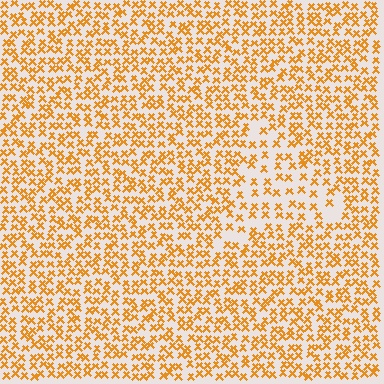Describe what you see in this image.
The image contains small orange elements arranged at two different densities. A triangle-shaped region is visible where the elements are less densely packed than the surrounding area.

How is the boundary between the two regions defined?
The boundary is defined by a change in element density (approximately 1.8x ratio). All elements are the same color, size, and shape.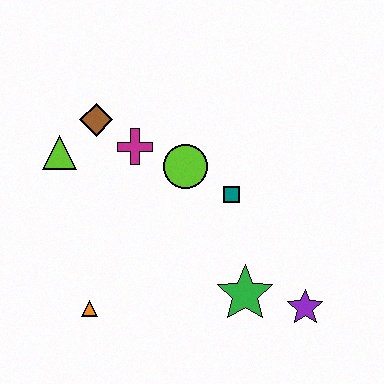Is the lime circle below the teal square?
No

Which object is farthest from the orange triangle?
The purple star is farthest from the orange triangle.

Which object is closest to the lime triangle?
The brown diamond is closest to the lime triangle.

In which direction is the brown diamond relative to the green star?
The brown diamond is above the green star.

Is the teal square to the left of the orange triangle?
No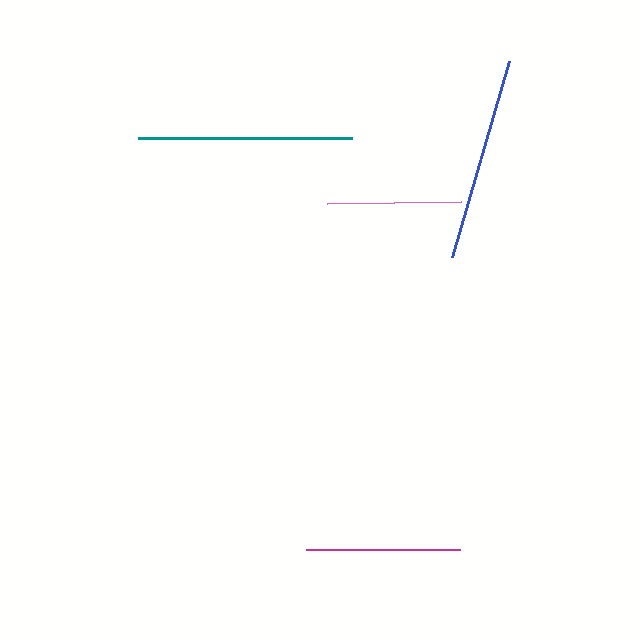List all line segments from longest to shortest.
From longest to shortest: teal, blue, magenta, pink.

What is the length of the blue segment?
The blue segment is approximately 204 pixels long.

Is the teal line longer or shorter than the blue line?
The teal line is longer than the blue line.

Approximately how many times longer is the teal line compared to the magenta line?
The teal line is approximately 1.4 times the length of the magenta line.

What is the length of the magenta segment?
The magenta segment is approximately 154 pixels long.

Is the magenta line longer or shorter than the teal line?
The teal line is longer than the magenta line.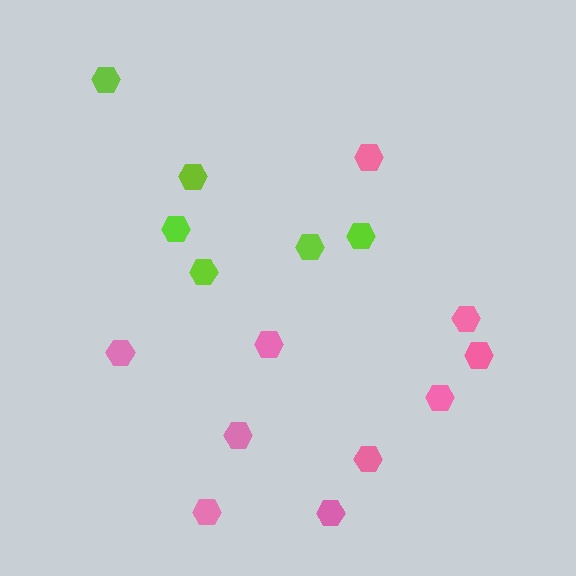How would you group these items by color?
There are 2 groups: one group of lime hexagons (6) and one group of pink hexagons (10).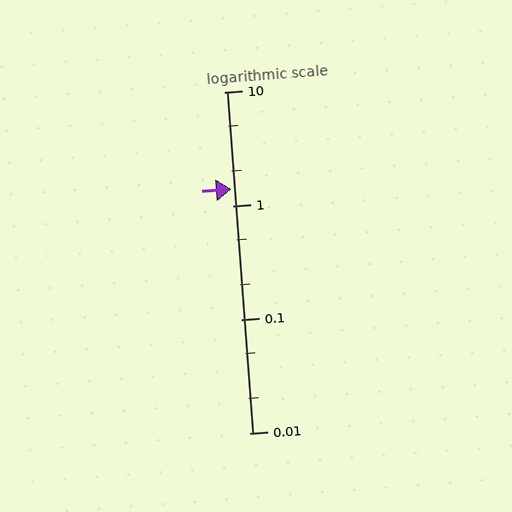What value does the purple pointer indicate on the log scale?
The pointer indicates approximately 1.4.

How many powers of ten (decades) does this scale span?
The scale spans 3 decades, from 0.01 to 10.